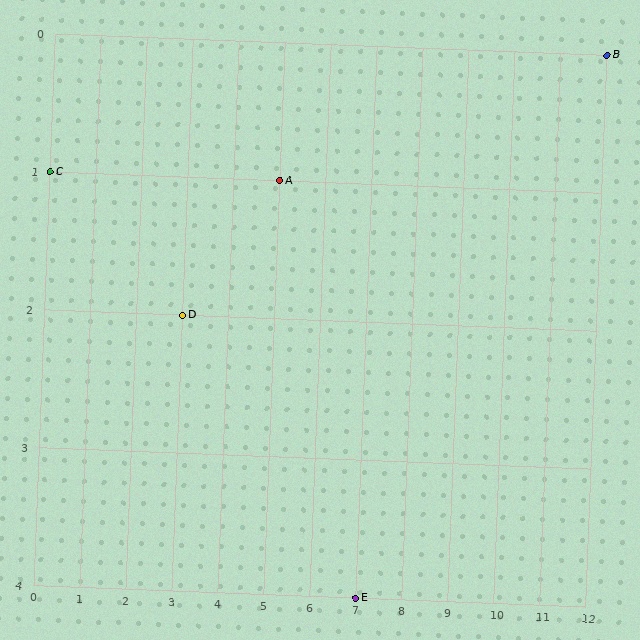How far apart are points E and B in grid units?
Points E and B are 5 columns and 4 rows apart (about 6.4 grid units diagonally).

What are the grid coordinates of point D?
Point D is at grid coordinates (3, 2).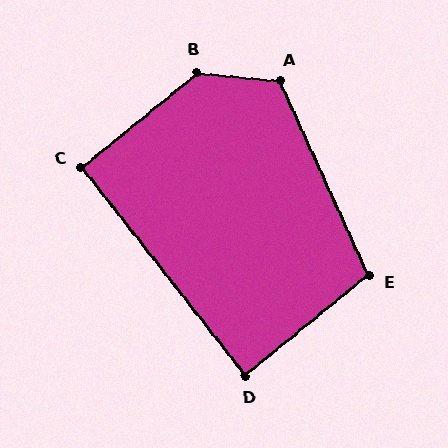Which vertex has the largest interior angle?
B, at approximately 135 degrees.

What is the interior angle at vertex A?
Approximately 120 degrees (obtuse).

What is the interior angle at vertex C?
Approximately 91 degrees (approximately right).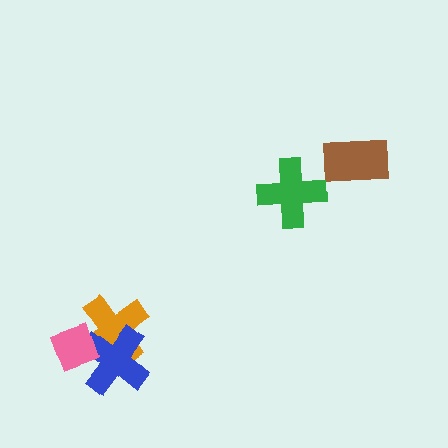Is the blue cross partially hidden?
Yes, it is partially covered by another shape.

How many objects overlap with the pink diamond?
2 objects overlap with the pink diamond.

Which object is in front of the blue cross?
The pink diamond is in front of the blue cross.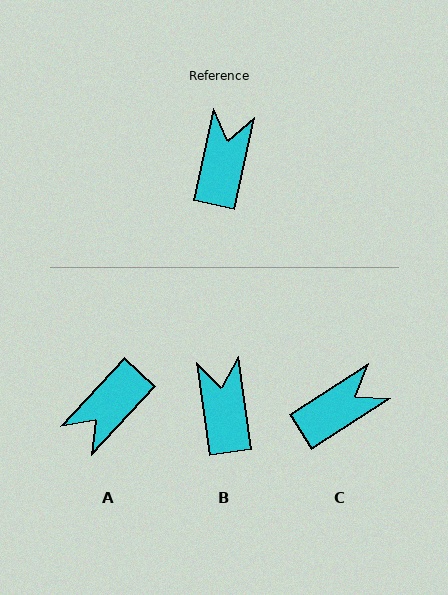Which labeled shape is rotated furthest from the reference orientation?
A, about 149 degrees away.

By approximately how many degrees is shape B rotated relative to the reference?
Approximately 20 degrees counter-clockwise.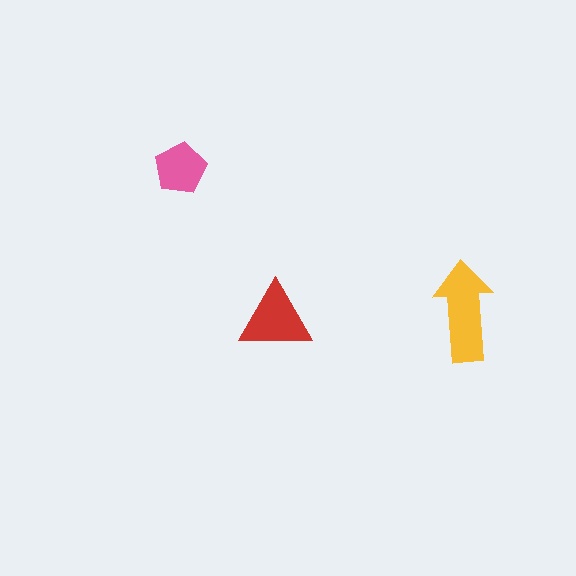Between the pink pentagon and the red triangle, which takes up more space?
The red triangle.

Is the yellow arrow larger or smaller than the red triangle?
Larger.